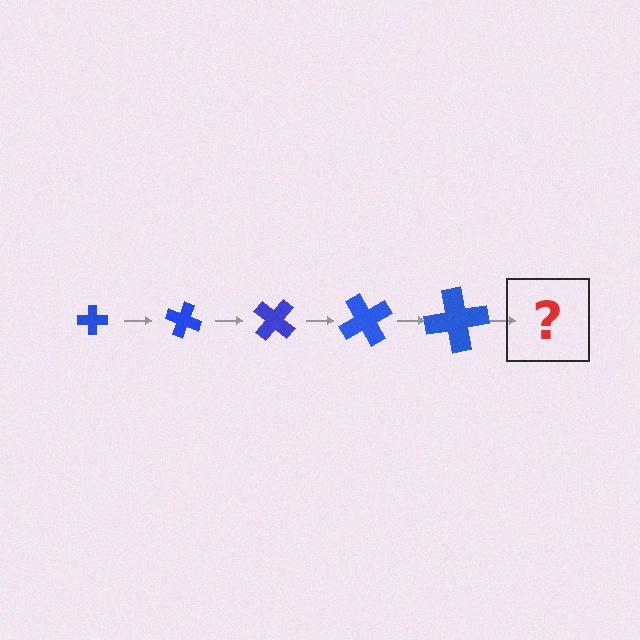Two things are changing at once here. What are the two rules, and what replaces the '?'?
The two rules are that the cross grows larger each step and it rotates 20 degrees each step. The '?' should be a cross, larger than the previous one and rotated 100 degrees from the start.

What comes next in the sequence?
The next element should be a cross, larger than the previous one and rotated 100 degrees from the start.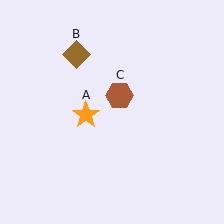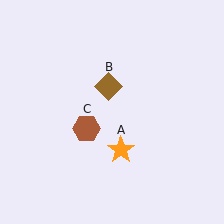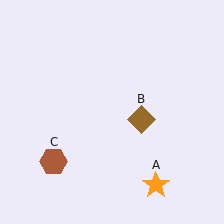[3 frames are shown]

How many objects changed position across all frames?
3 objects changed position: orange star (object A), brown diamond (object B), brown hexagon (object C).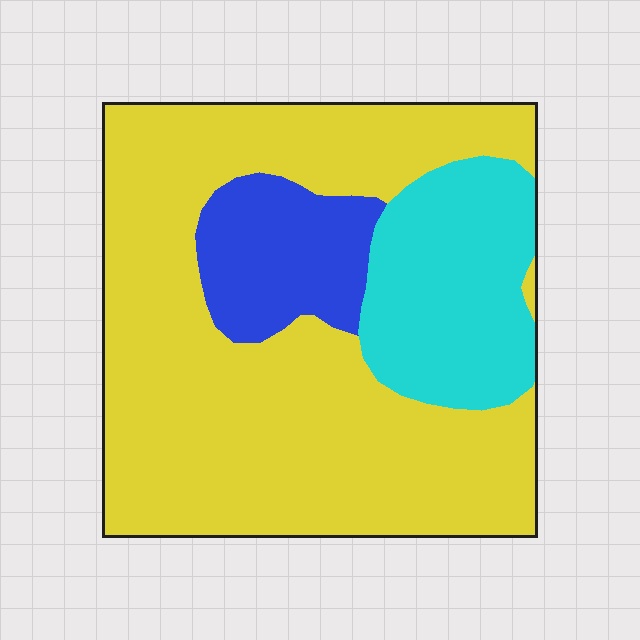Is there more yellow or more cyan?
Yellow.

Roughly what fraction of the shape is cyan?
Cyan takes up about one fifth (1/5) of the shape.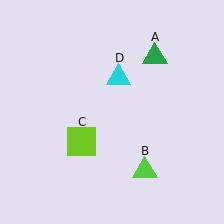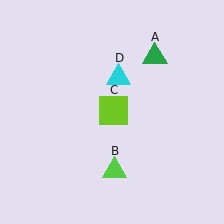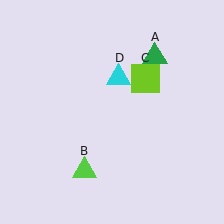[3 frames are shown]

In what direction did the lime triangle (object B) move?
The lime triangle (object B) moved left.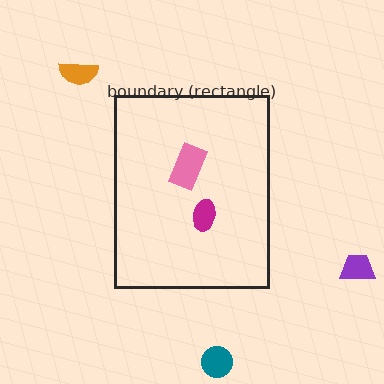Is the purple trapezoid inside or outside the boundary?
Outside.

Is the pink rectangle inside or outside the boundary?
Inside.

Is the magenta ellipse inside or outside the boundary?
Inside.